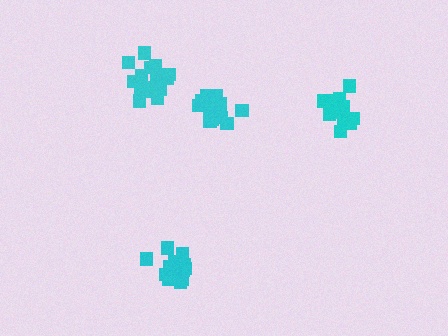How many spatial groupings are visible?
There are 4 spatial groupings.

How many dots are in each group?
Group 1: 14 dots, Group 2: 13 dots, Group 3: 18 dots, Group 4: 16 dots (61 total).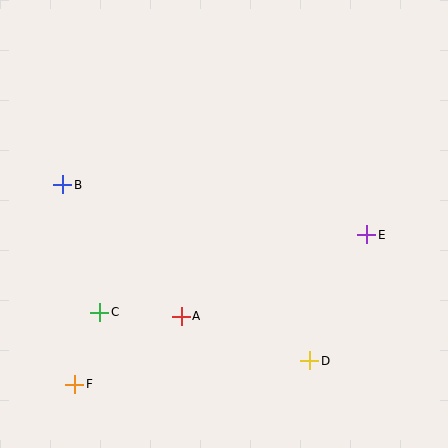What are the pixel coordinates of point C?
Point C is at (100, 312).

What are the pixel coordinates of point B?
Point B is at (63, 185).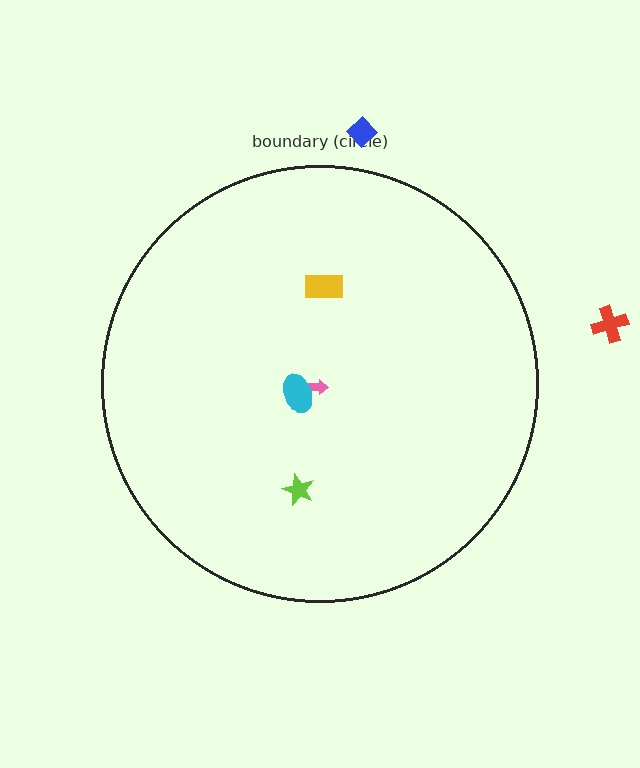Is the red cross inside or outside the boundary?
Outside.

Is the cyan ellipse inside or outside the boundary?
Inside.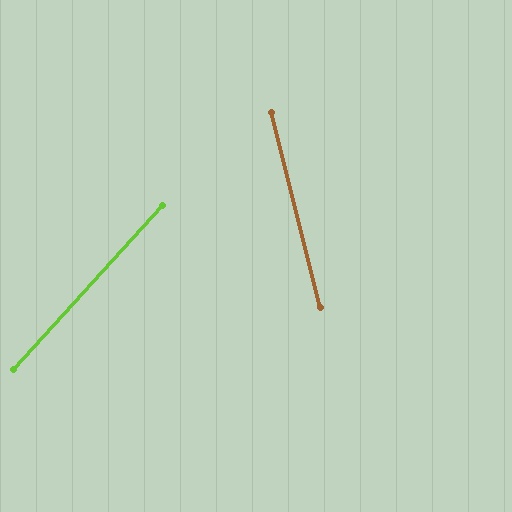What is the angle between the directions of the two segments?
Approximately 56 degrees.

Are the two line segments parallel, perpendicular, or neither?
Neither parallel nor perpendicular — they differ by about 56°.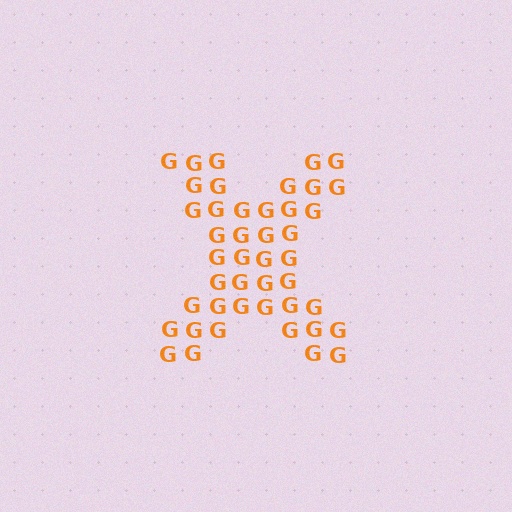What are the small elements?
The small elements are letter G's.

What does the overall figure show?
The overall figure shows the letter X.